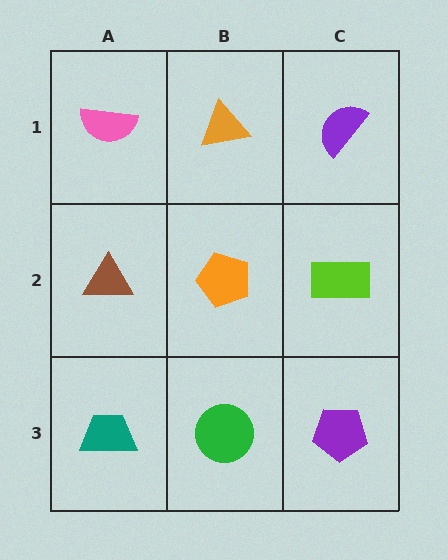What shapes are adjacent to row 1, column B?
An orange pentagon (row 2, column B), a pink semicircle (row 1, column A), a purple semicircle (row 1, column C).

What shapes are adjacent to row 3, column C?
A lime rectangle (row 2, column C), a green circle (row 3, column B).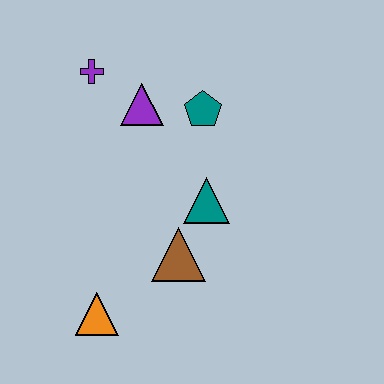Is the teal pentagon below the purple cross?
Yes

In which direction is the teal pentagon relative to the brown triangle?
The teal pentagon is above the brown triangle.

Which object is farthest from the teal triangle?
The purple cross is farthest from the teal triangle.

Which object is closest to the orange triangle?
The brown triangle is closest to the orange triangle.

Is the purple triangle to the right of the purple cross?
Yes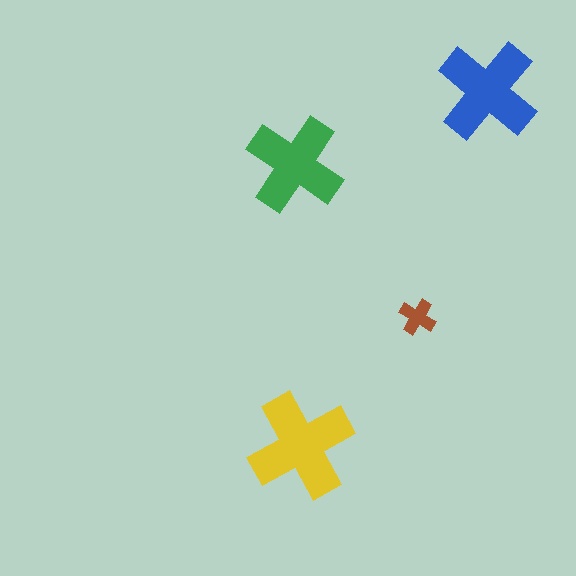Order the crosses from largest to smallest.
the yellow one, the blue one, the green one, the brown one.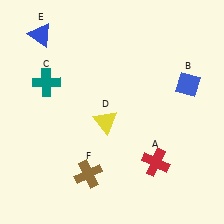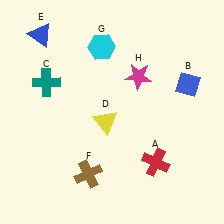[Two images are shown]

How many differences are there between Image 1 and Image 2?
There are 2 differences between the two images.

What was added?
A cyan hexagon (G), a magenta star (H) were added in Image 2.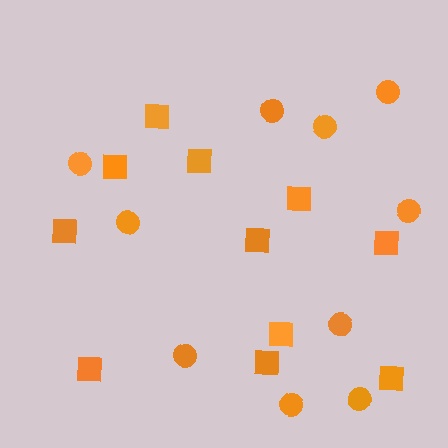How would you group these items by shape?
There are 2 groups: one group of circles (10) and one group of squares (11).